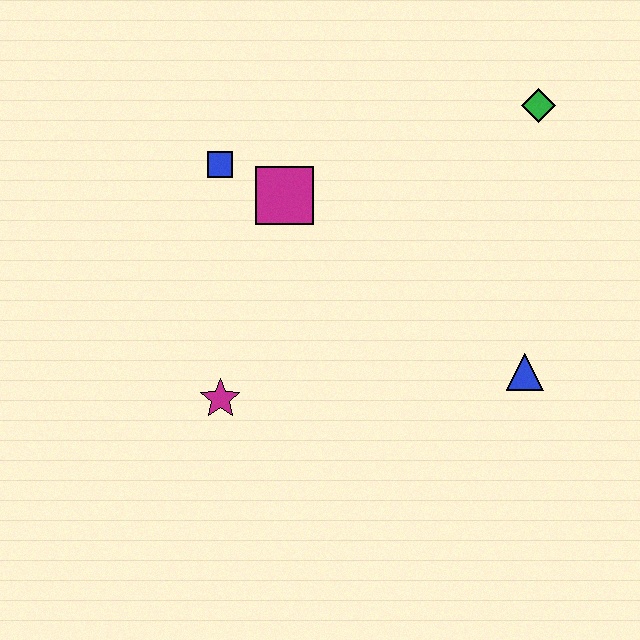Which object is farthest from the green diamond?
The magenta star is farthest from the green diamond.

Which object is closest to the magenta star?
The magenta square is closest to the magenta star.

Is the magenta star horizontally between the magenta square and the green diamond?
No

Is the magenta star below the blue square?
Yes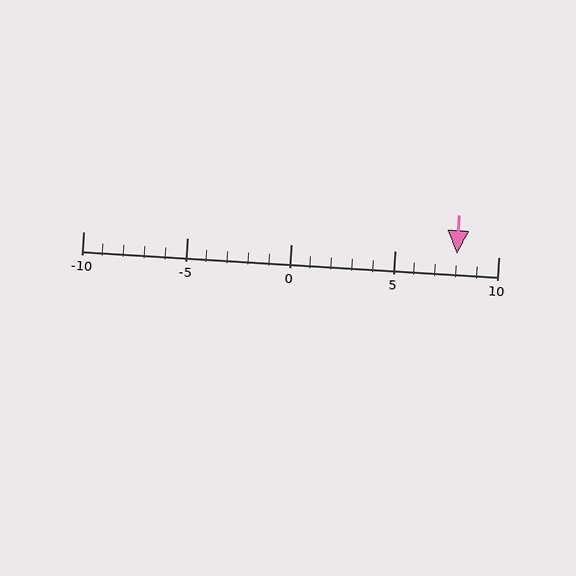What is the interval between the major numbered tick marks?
The major tick marks are spaced 5 units apart.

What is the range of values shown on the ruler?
The ruler shows values from -10 to 10.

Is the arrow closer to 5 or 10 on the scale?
The arrow is closer to 10.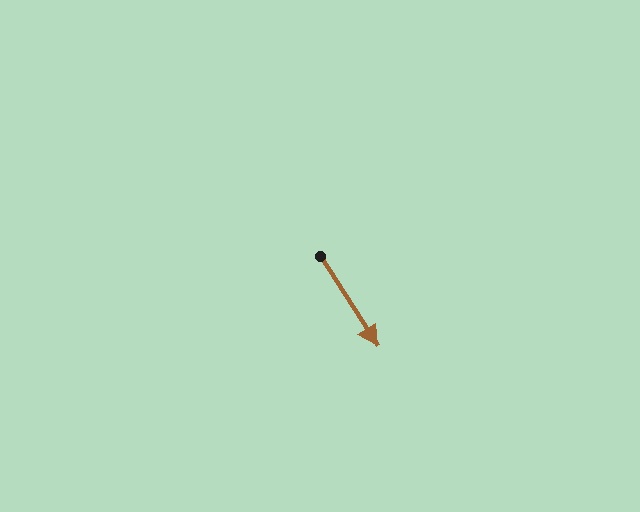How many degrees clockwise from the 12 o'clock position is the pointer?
Approximately 147 degrees.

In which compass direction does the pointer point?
Southeast.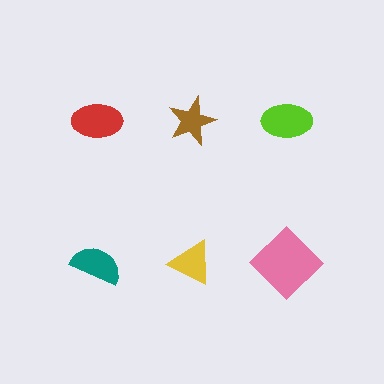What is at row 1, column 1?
A red ellipse.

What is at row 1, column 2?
A brown star.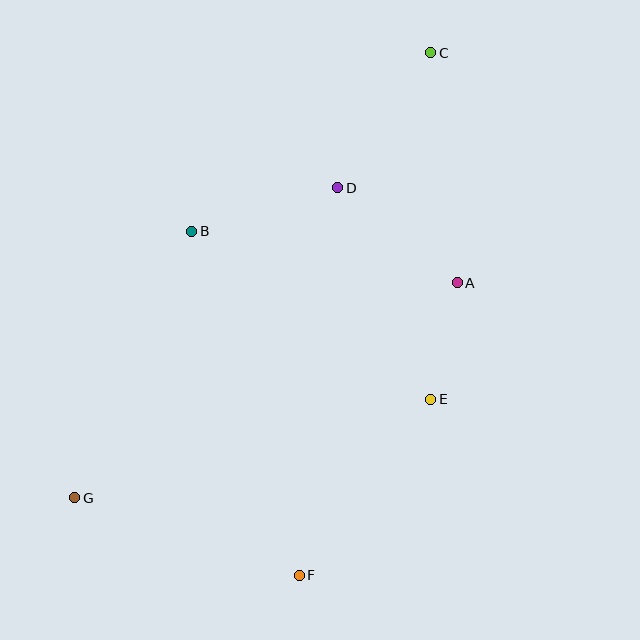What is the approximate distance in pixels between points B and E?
The distance between B and E is approximately 292 pixels.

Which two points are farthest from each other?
Points C and G are farthest from each other.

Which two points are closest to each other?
Points A and E are closest to each other.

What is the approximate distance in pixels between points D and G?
The distance between D and G is approximately 407 pixels.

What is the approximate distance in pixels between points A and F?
The distance between A and F is approximately 332 pixels.